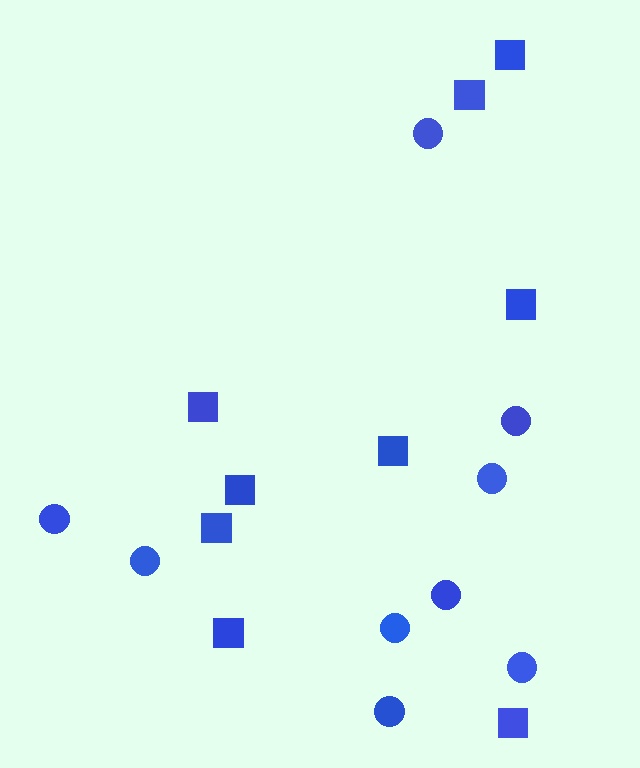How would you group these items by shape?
There are 2 groups: one group of circles (9) and one group of squares (9).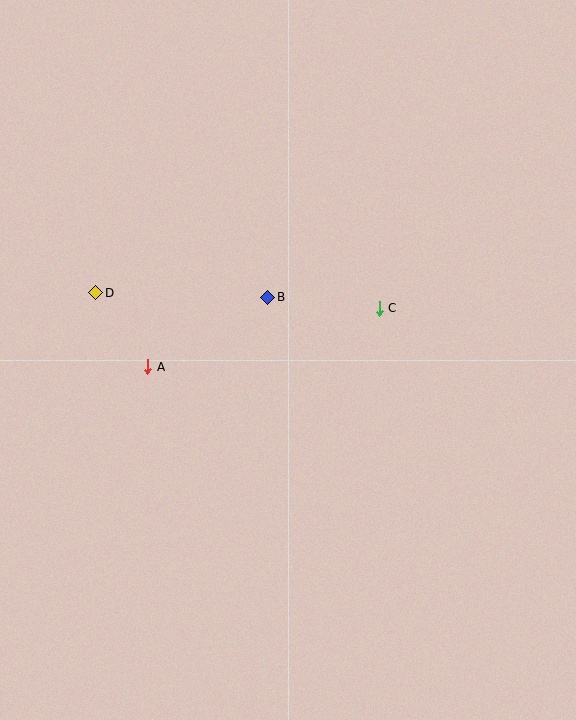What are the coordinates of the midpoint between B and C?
The midpoint between B and C is at (324, 303).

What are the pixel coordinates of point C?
Point C is at (379, 308).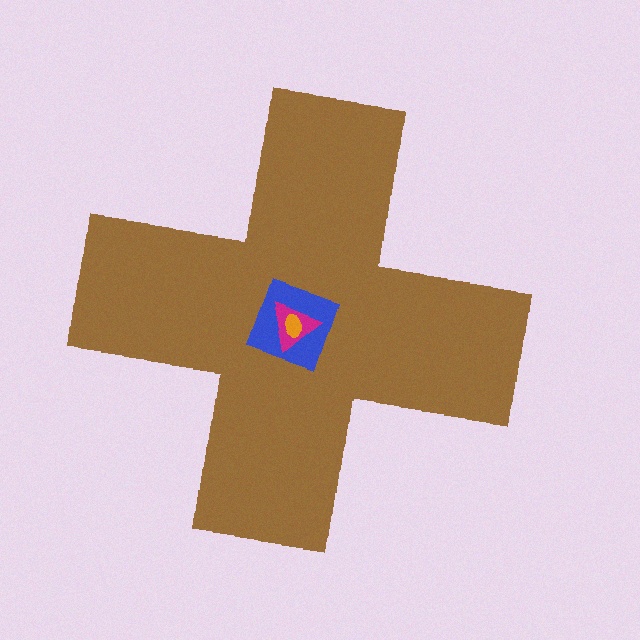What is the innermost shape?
The orange ellipse.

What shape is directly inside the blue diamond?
The magenta triangle.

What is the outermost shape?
The brown cross.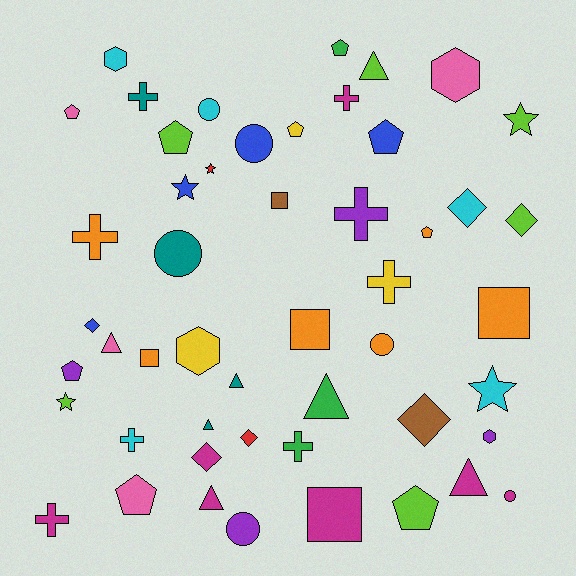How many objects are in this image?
There are 50 objects.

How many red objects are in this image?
There are 2 red objects.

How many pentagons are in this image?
There are 9 pentagons.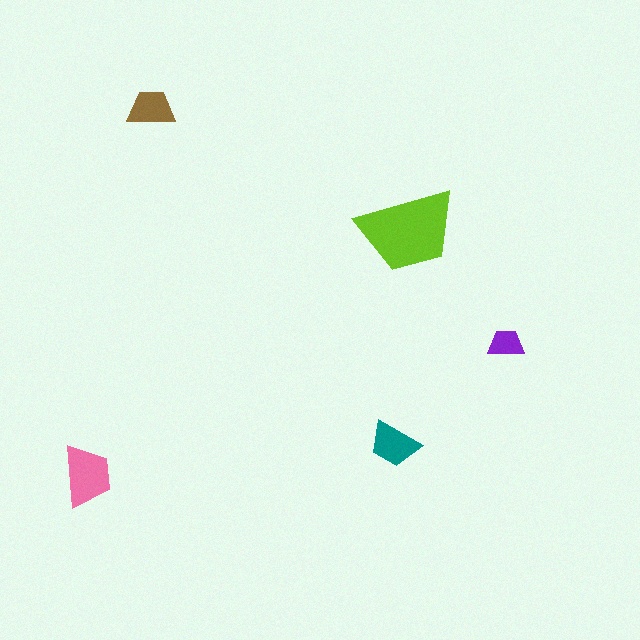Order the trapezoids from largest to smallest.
the lime one, the pink one, the teal one, the brown one, the purple one.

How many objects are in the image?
There are 5 objects in the image.